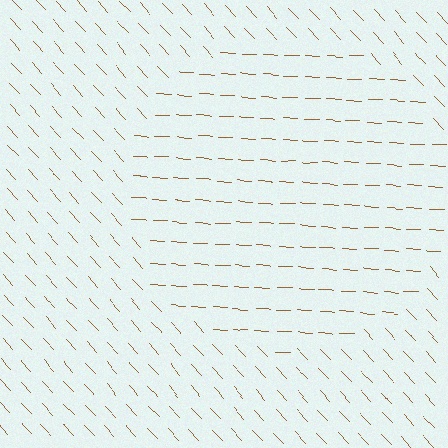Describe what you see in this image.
The image is filled with small brown line segments. A circle region in the image has lines oriented differently from the surrounding lines, creating a visible texture boundary.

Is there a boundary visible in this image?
Yes, there is a texture boundary formed by a change in line orientation.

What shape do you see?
I see a circle.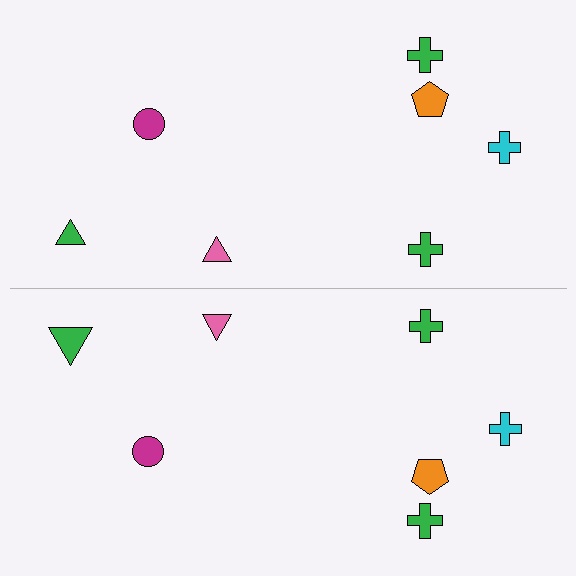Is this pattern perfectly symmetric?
No, the pattern is not perfectly symmetric. The green triangle on the bottom side has a different size than its mirror counterpart.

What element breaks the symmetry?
The green triangle on the bottom side has a different size than its mirror counterpart.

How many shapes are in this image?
There are 14 shapes in this image.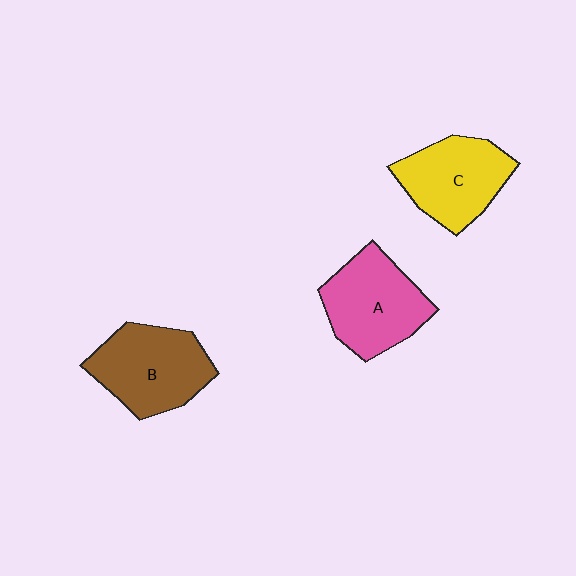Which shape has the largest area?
Shape B (brown).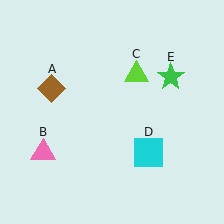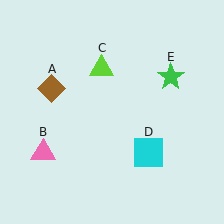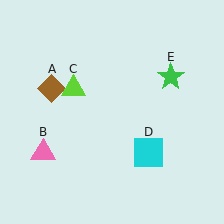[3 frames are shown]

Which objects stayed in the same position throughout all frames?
Brown diamond (object A) and pink triangle (object B) and cyan square (object D) and green star (object E) remained stationary.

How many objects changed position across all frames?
1 object changed position: lime triangle (object C).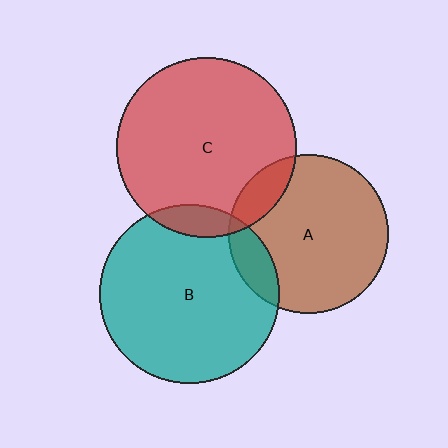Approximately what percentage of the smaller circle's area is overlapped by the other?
Approximately 10%.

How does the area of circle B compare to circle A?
Approximately 1.3 times.